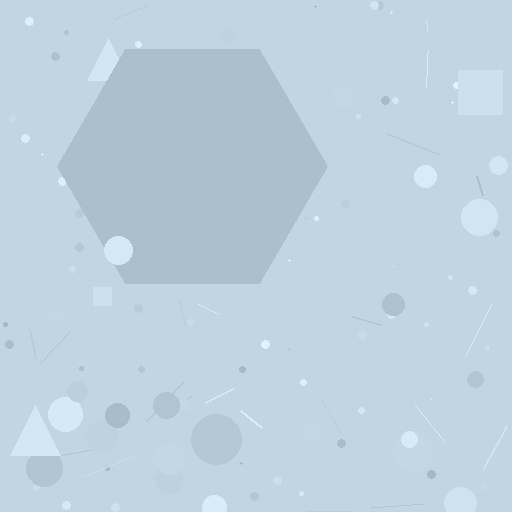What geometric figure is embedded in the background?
A hexagon is embedded in the background.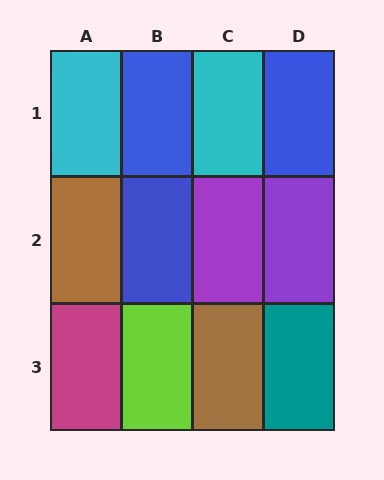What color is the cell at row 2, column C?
Purple.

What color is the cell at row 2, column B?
Blue.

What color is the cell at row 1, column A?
Cyan.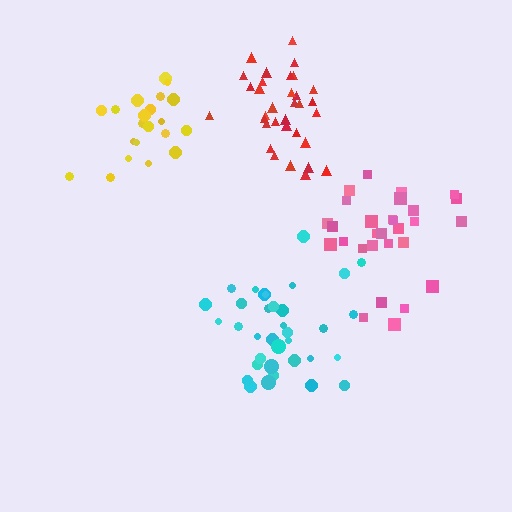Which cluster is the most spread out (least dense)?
Pink.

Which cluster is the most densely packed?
Red.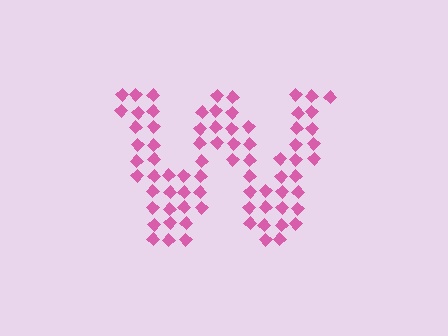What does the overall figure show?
The overall figure shows the letter W.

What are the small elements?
The small elements are diamonds.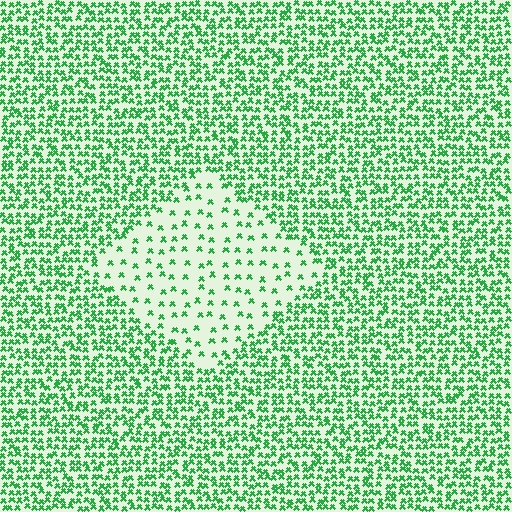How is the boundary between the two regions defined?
The boundary is defined by a change in element density (approximately 2.9x ratio). All elements are the same color, size, and shape.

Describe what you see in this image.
The image contains small green elements arranged at two different densities. A diamond-shaped region is visible where the elements are less densely packed than the surrounding area.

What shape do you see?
I see a diamond.